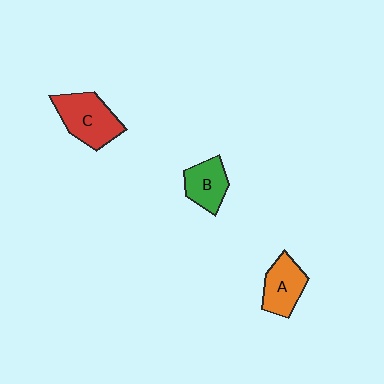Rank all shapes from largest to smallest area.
From largest to smallest: C (red), A (orange), B (green).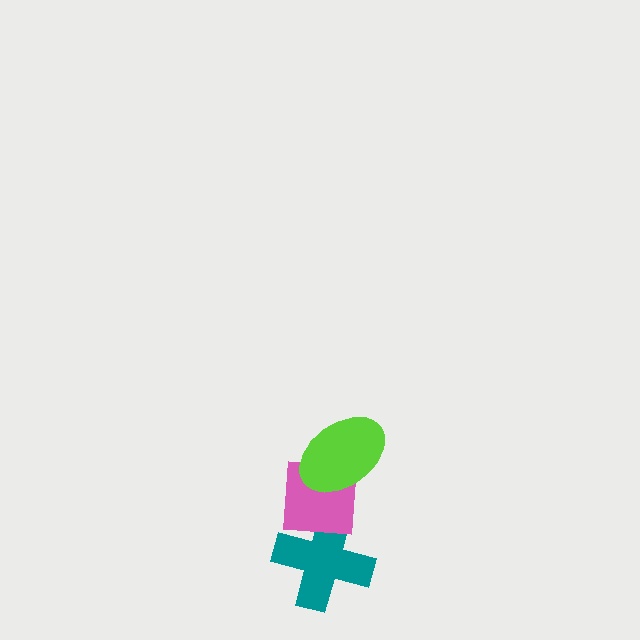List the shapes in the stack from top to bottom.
From top to bottom: the lime ellipse, the pink square, the teal cross.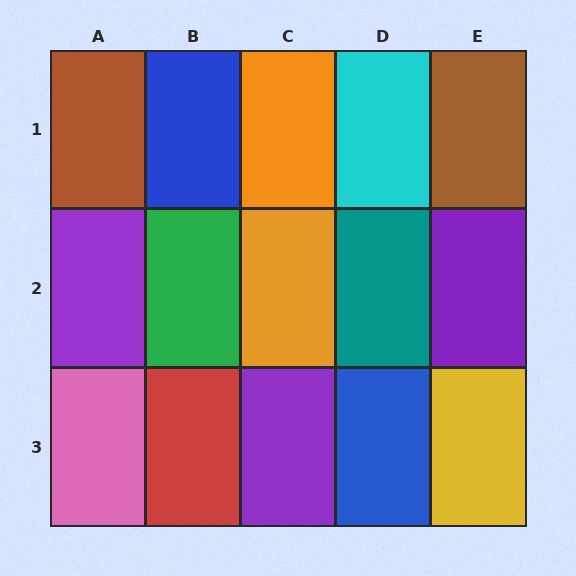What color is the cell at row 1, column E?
Brown.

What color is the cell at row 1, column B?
Blue.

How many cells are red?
1 cell is red.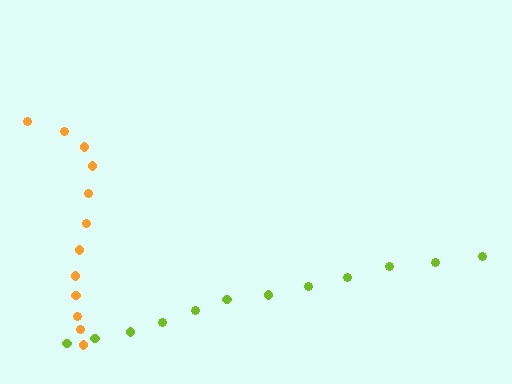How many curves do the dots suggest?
There are 2 distinct paths.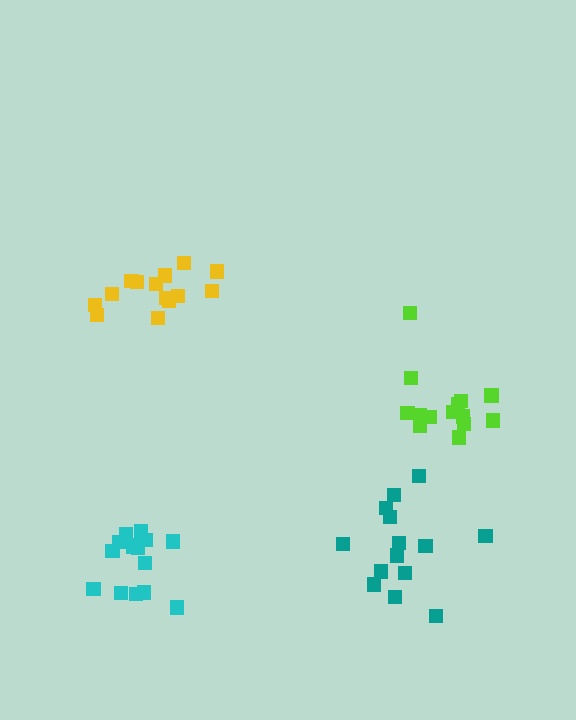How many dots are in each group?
Group 1: 14 dots, Group 2: 14 dots, Group 3: 15 dots, Group 4: 14 dots (57 total).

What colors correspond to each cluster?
The clusters are colored: lime, yellow, cyan, teal.